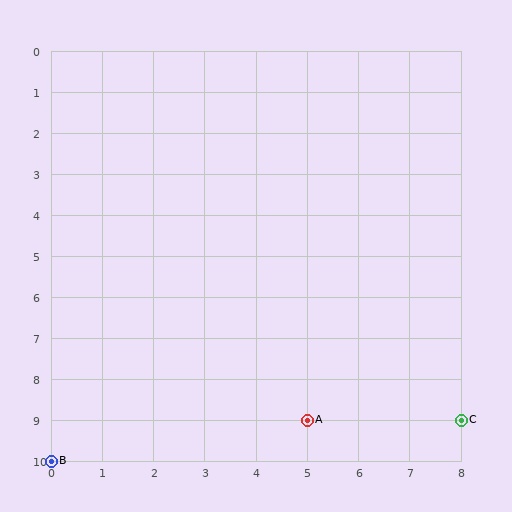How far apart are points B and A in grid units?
Points B and A are 5 columns and 1 row apart (about 5.1 grid units diagonally).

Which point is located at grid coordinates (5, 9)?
Point A is at (5, 9).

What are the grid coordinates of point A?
Point A is at grid coordinates (5, 9).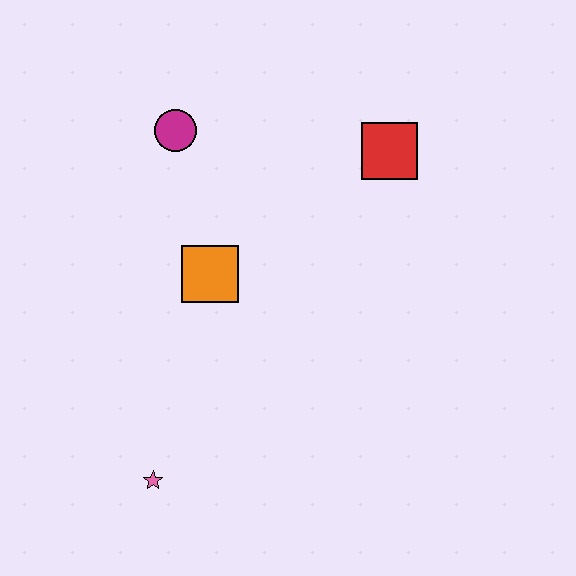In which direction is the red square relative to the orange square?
The red square is to the right of the orange square.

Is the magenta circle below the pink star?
No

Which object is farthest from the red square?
The pink star is farthest from the red square.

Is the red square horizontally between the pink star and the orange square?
No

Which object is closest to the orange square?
The magenta circle is closest to the orange square.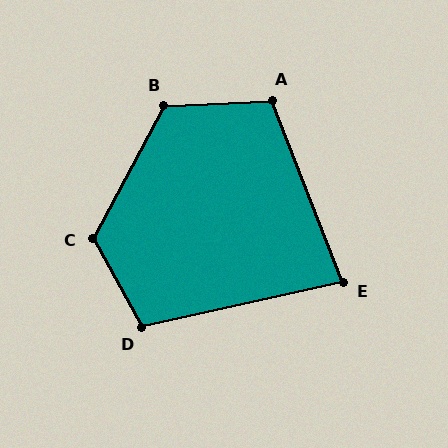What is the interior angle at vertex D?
Approximately 106 degrees (obtuse).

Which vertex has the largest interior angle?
C, at approximately 123 degrees.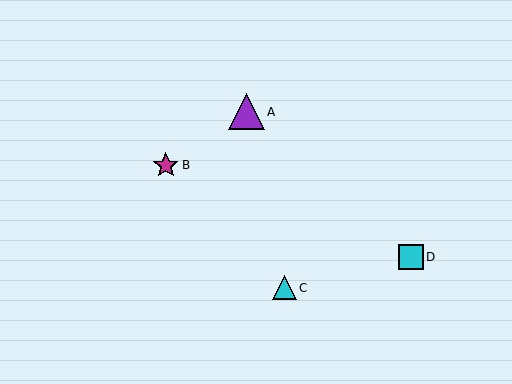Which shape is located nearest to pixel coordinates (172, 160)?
The magenta star (labeled B) at (166, 165) is nearest to that location.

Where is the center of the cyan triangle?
The center of the cyan triangle is at (284, 288).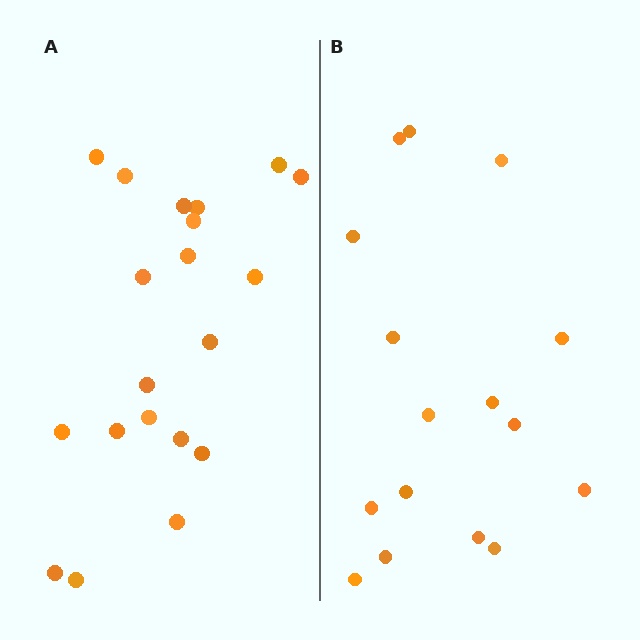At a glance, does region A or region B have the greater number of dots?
Region A (the left region) has more dots.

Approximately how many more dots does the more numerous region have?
Region A has about 4 more dots than region B.